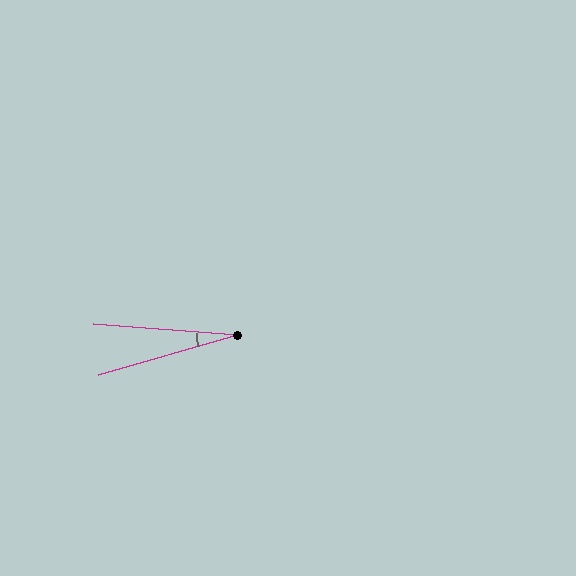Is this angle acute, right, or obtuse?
It is acute.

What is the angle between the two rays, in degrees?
Approximately 20 degrees.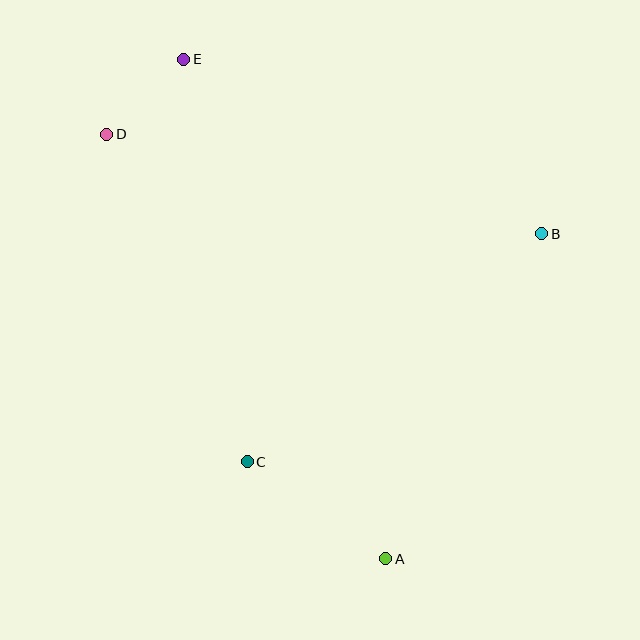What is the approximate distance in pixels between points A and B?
The distance between A and B is approximately 360 pixels.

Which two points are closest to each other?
Points D and E are closest to each other.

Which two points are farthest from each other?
Points A and E are farthest from each other.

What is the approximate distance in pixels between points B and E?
The distance between B and E is approximately 398 pixels.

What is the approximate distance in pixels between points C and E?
The distance between C and E is approximately 408 pixels.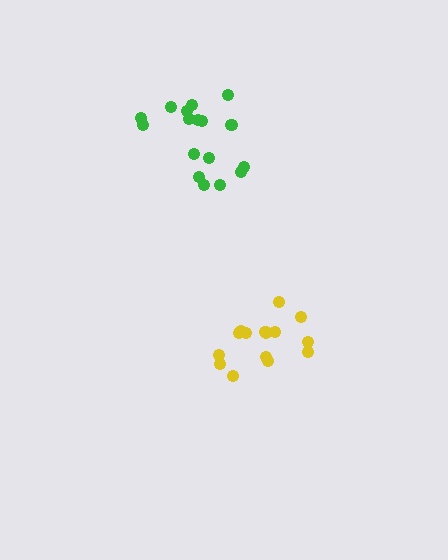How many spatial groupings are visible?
There are 2 spatial groupings.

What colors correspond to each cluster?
The clusters are colored: yellow, green.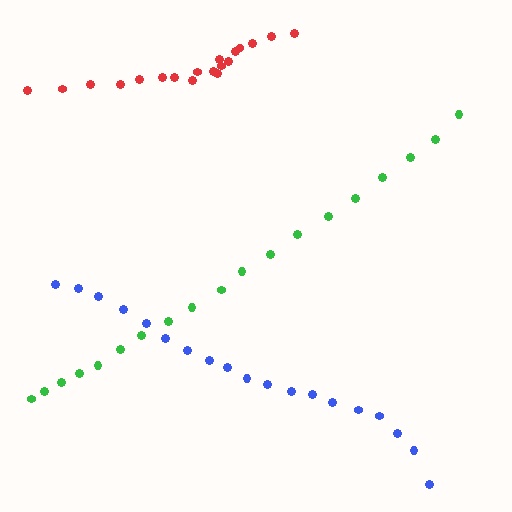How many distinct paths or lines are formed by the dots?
There are 3 distinct paths.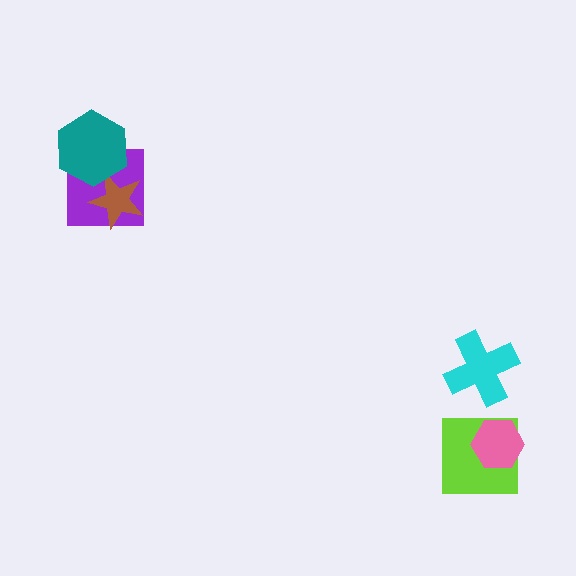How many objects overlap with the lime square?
1 object overlaps with the lime square.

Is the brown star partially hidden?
Yes, it is partially covered by another shape.